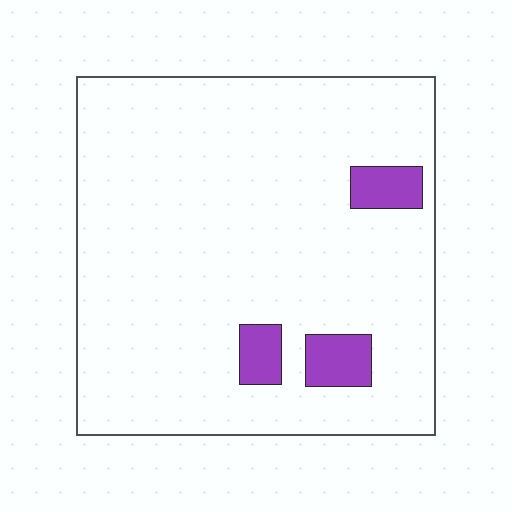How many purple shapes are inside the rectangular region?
3.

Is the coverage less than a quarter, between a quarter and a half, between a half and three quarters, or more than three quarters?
Less than a quarter.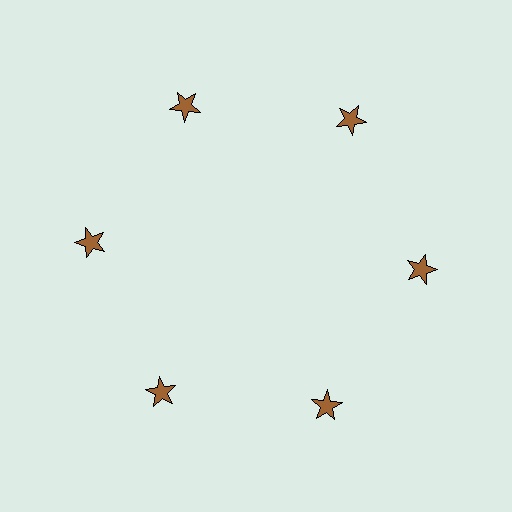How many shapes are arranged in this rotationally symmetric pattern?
There are 6 shapes, arranged in 6 groups of 1.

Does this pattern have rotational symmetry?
Yes, this pattern has 6-fold rotational symmetry. It looks the same after rotating 60 degrees around the center.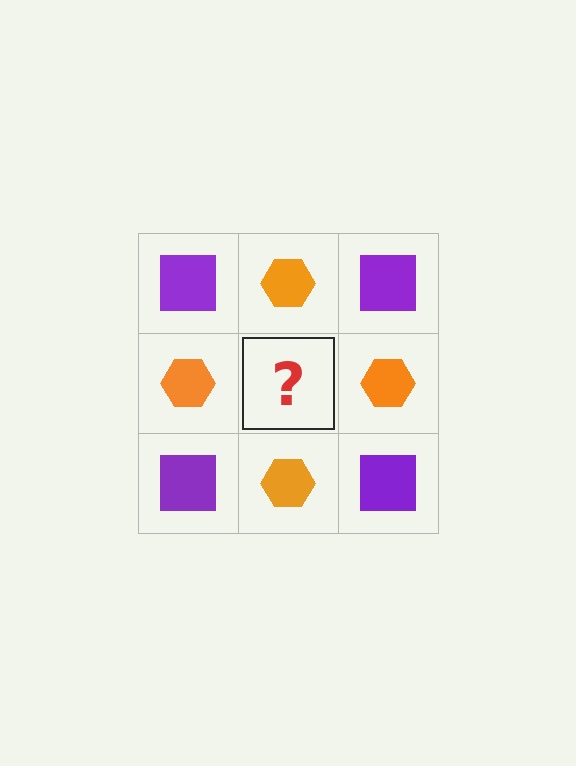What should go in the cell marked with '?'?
The missing cell should contain a purple square.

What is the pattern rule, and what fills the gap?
The rule is that it alternates purple square and orange hexagon in a checkerboard pattern. The gap should be filled with a purple square.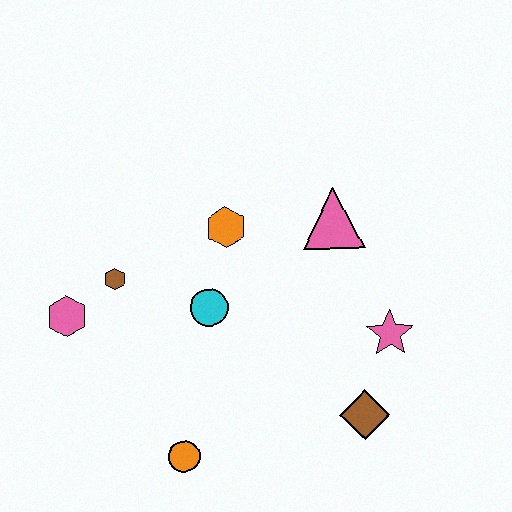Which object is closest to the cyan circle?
The orange hexagon is closest to the cyan circle.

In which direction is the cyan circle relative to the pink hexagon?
The cyan circle is to the right of the pink hexagon.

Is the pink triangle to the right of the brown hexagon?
Yes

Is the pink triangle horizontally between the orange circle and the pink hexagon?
No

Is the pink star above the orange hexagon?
No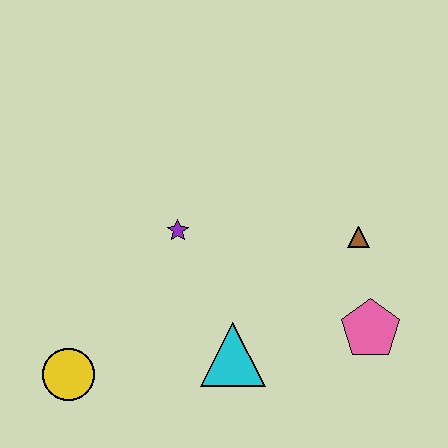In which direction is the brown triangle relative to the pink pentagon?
The brown triangle is above the pink pentagon.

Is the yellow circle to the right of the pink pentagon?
No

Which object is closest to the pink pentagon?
The brown triangle is closest to the pink pentagon.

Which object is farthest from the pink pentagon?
The yellow circle is farthest from the pink pentagon.